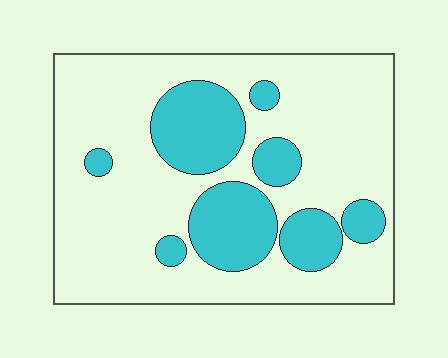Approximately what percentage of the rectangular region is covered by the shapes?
Approximately 25%.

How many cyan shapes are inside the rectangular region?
8.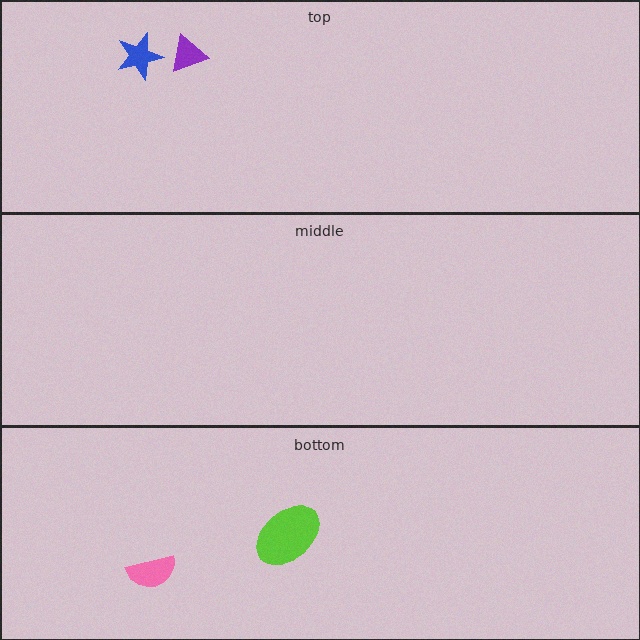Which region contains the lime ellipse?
The bottom region.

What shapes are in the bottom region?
The pink semicircle, the lime ellipse.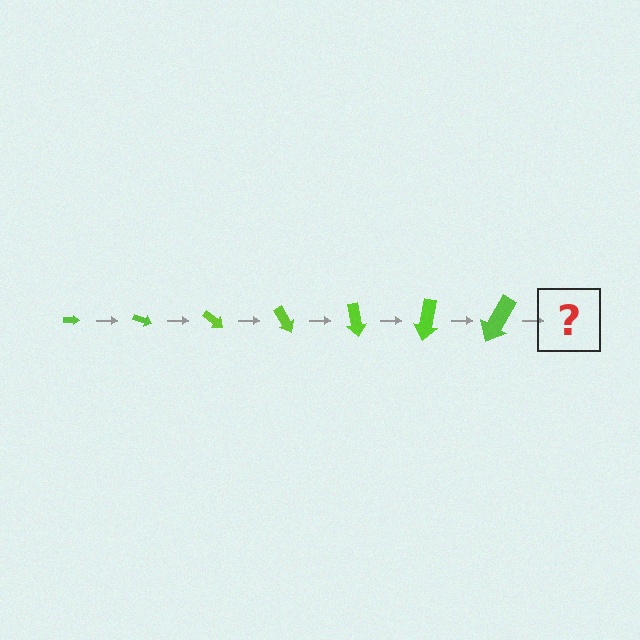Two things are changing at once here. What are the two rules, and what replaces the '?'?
The two rules are that the arrow grows larger each step and it rotates 20 degrees each step. The '?' should be an arrow, larger than the previous one and rotated 140 degrees from the start.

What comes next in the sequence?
The next element should be an arrow, larger than the previous one and rotated 140 degrees from the start.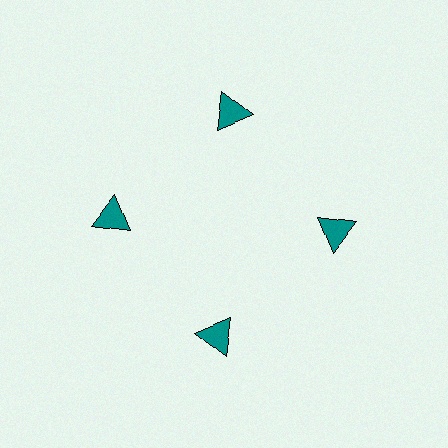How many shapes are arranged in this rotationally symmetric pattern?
There are 4 shapes, arranged in 4 groups of 1.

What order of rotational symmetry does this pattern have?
This pattern has 4-fold rotational symmetry.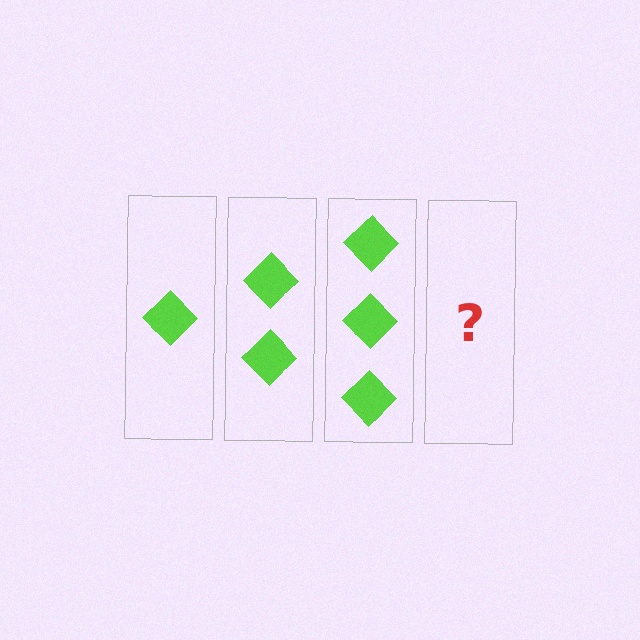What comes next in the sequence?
The next element should be 4 diamonds.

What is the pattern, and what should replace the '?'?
The pattern is that each step adds one more diamond. The '?' should be 4 diamonds.